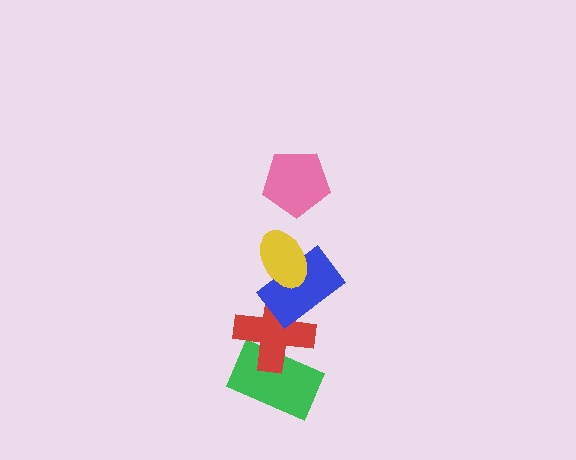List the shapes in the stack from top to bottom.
From top to bottom: the pink pentagon, the yellow ellipse, the blue rectangle, the red cross, the green rectangle.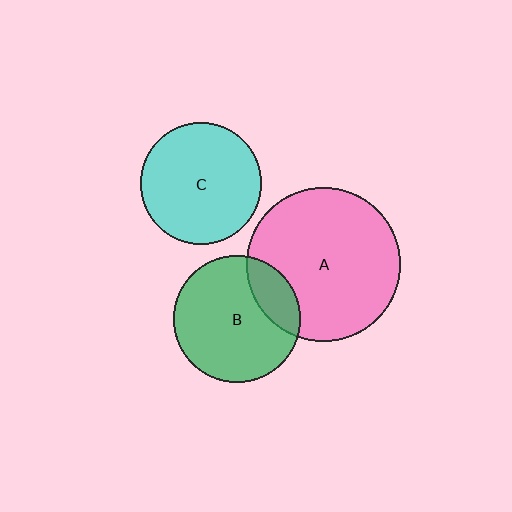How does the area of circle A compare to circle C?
Approximately 1.6 times.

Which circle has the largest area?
Circle A (pink).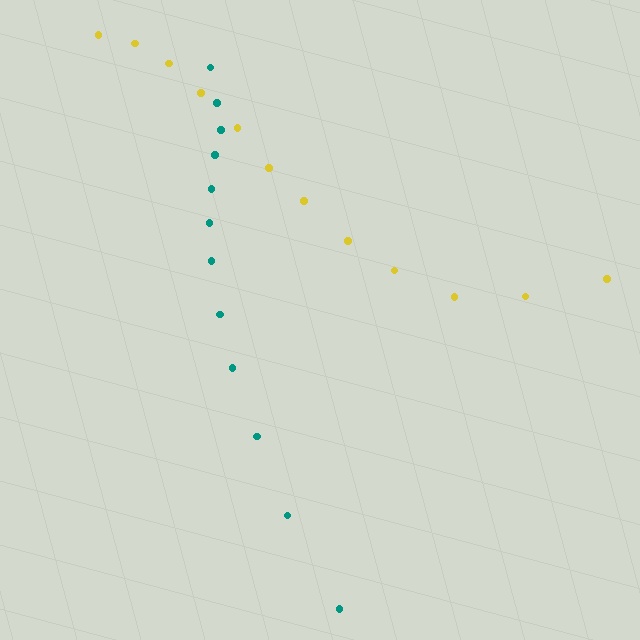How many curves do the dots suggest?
There are 2 distinct paths.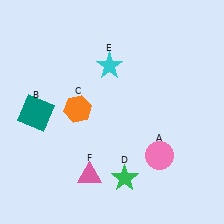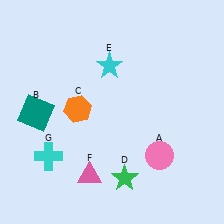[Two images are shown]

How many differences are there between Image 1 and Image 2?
There is 1 difference between the two images.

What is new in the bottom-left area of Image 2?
A cyan cross (G) was added in the bottom-left area of Image 2.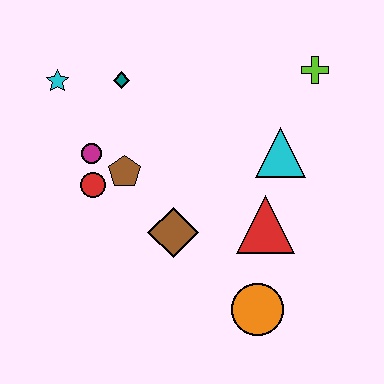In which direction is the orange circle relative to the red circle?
The orange circle is to the right of the red circle.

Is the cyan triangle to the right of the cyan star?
Yes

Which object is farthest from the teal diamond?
The orange circle is farthest from the teal diamond.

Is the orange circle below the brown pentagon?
Yes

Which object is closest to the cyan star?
The teal diamond is closest to the cyan star.